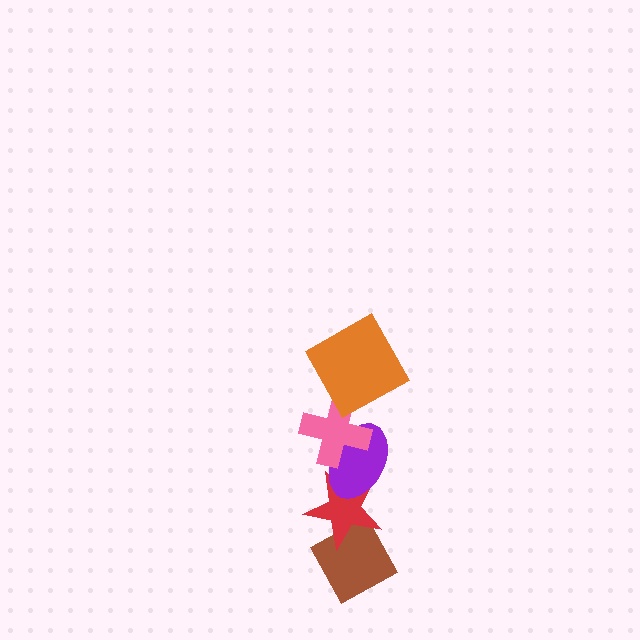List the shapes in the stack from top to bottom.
From top to bottom: the orange square, the pink cross, the purple ellipse, the red star, the brown diamond.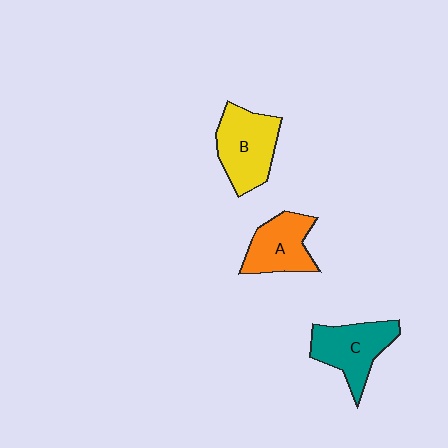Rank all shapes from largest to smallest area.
From largest to smallest: B (yellow), C (teal), A (orange).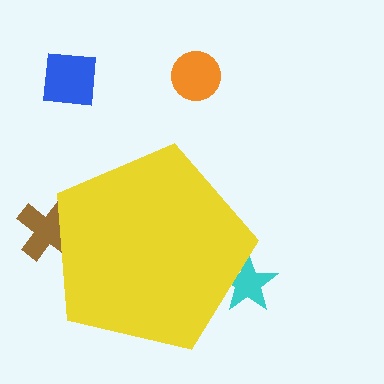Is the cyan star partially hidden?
Yes, the cyan star is partially hidden behind the yellow pentagon.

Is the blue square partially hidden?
No, the blue square is fully visible.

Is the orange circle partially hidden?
No, the orange circle is fully visible.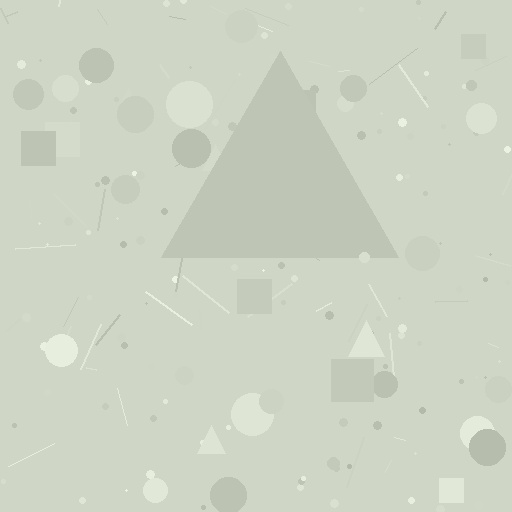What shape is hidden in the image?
A triangle is hidden in the image.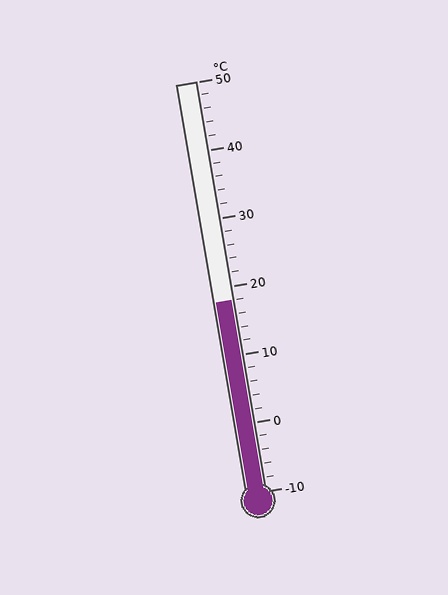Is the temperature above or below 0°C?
The temperature is above 0°C.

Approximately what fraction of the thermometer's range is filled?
The thermometer is filled to approximately 45% of its range.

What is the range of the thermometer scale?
The thermometer scale ranges from -10°C to 50°C.